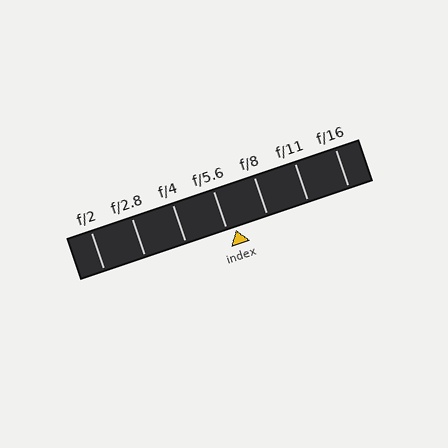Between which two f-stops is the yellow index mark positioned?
The index mark is between f/5.6 and f/8.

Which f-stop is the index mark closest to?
The index mark is closest to f/5.6.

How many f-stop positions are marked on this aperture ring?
There are 7 f-stop positions marked.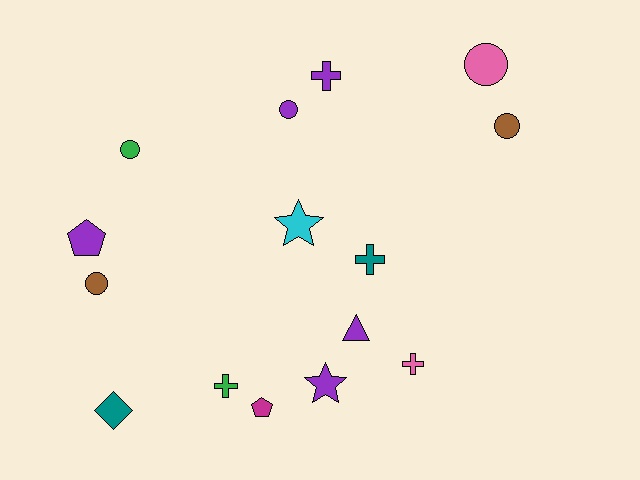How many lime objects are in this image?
There are no lime objects.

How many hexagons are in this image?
There are no hexagons.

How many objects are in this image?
There are 15 objects.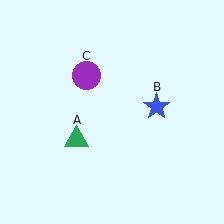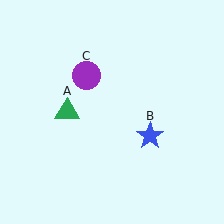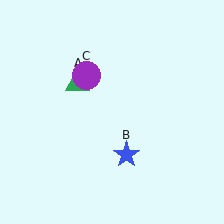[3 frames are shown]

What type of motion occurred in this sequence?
The green triangle (object A), blue star (object B) rotated clockwise around the center of the scene.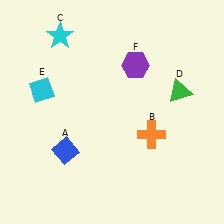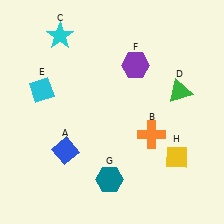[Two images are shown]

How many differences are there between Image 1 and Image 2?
There are 2 differences between the two images.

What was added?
A teal hexagon (G), a yellow diamond (H) were added in Image 2.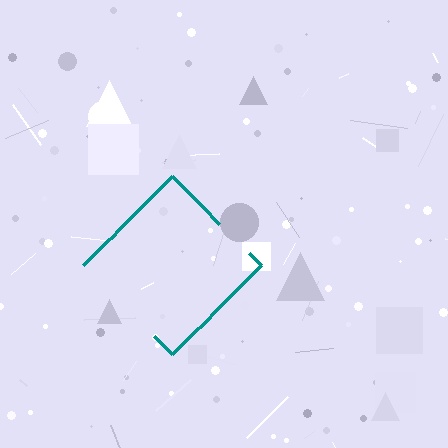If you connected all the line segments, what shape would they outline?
They would outline a diamond.